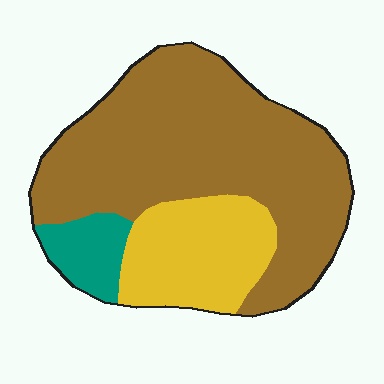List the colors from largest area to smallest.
From largest to smallest: brown, yellow, teal.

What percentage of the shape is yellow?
Yellow covers 24% of the shape.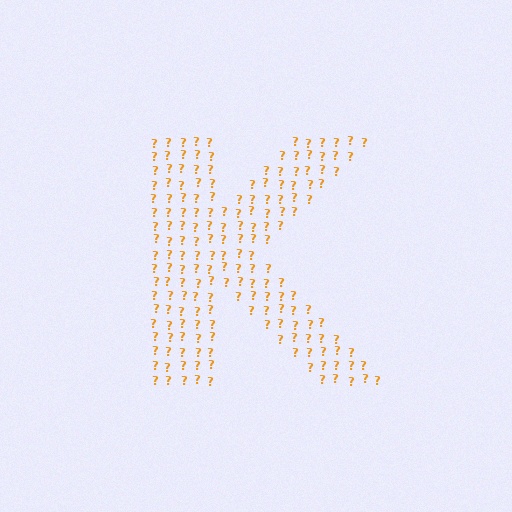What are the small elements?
The small elements are question marks.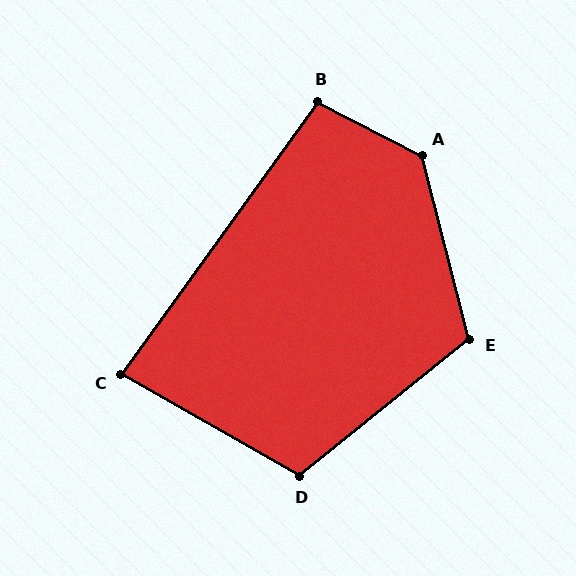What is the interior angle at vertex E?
Approximately 114 degrees (obtuse).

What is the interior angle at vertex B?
Approximately 99 degrees (obtuse).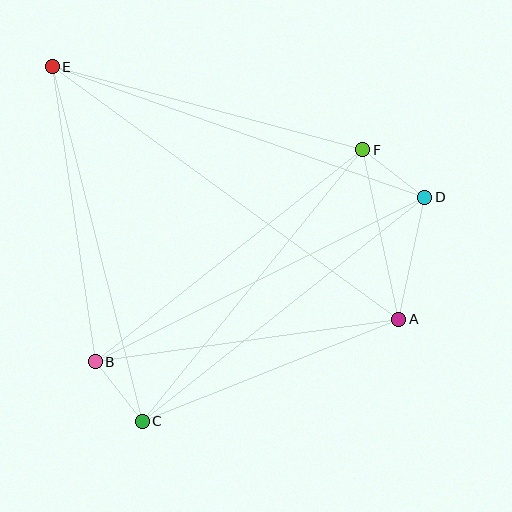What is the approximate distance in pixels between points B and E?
The distance between B and E is approximately 298 pixels.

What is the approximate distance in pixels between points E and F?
The distance between E and F is approximately 322 pixels.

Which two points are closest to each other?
Points B and C are closest to each other.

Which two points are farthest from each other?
Points A and E are farthest from each other.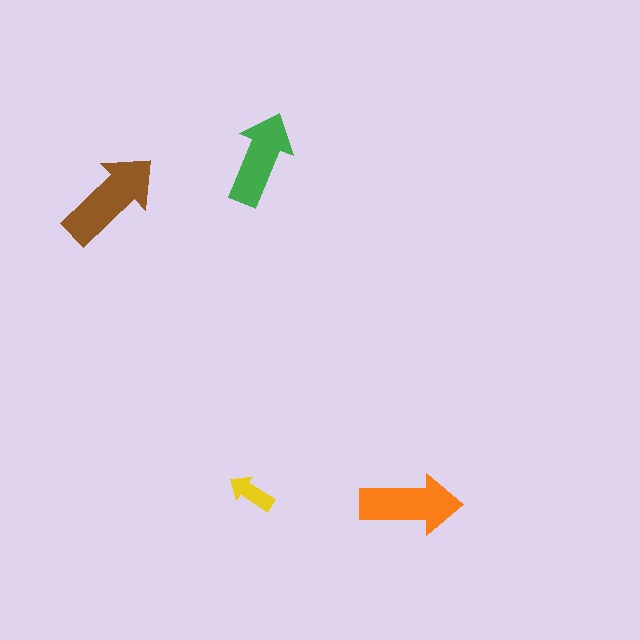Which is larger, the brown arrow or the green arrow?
The brown one.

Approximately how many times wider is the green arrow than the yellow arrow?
About 2 times wider.